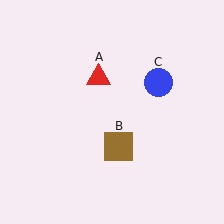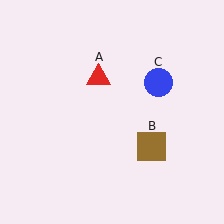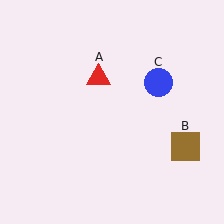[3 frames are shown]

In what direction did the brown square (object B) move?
The brown square (object B) moved right.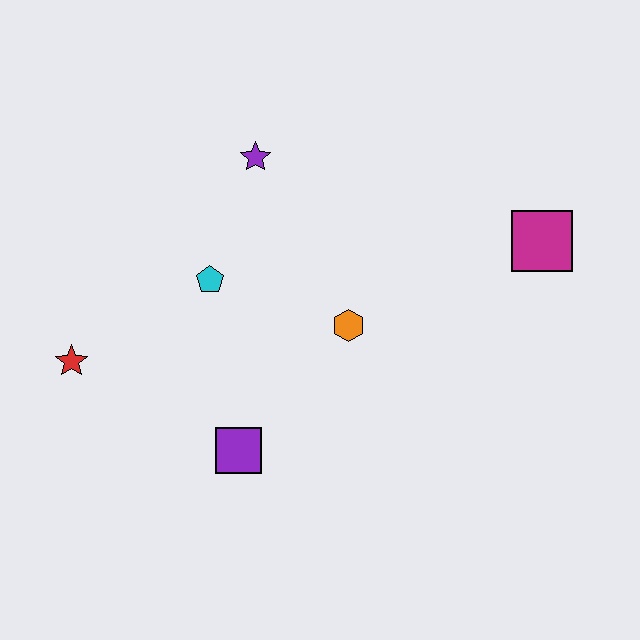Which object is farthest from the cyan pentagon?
The magenta square is farthest from the cyan pentagon.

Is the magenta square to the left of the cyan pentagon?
No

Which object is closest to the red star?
The cyan pentagon is closest to the red star.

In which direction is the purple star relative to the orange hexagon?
The purple star is above the orange hexagon.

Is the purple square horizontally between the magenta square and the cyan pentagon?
Yes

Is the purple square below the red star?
Yes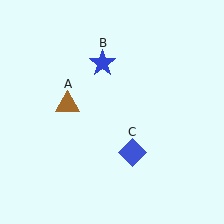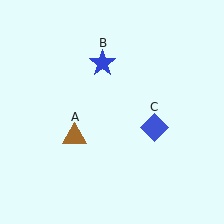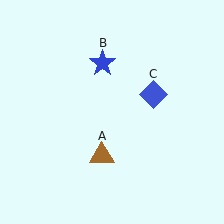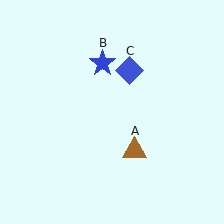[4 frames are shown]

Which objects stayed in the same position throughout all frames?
Blue star (object B) remained stationary.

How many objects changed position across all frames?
2 objects changed position: brown triangle (object A), blue diamond (object C).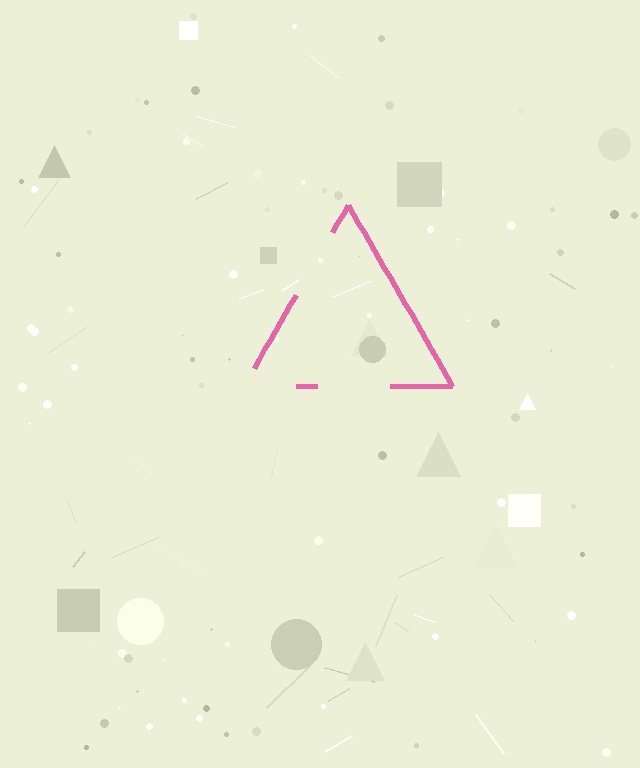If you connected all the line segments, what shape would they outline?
They would outline a triangle.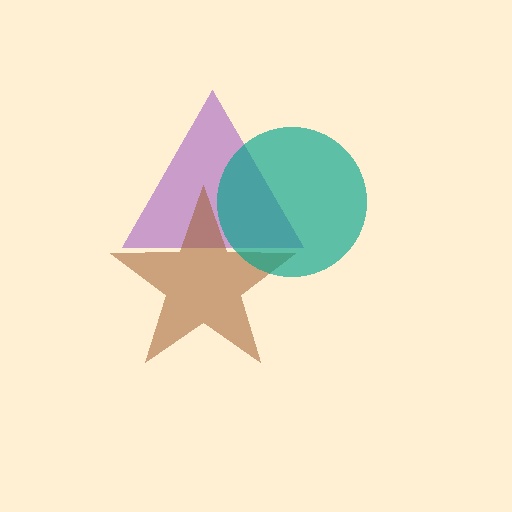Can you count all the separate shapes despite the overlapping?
Yes, there are 3 separate shapes.